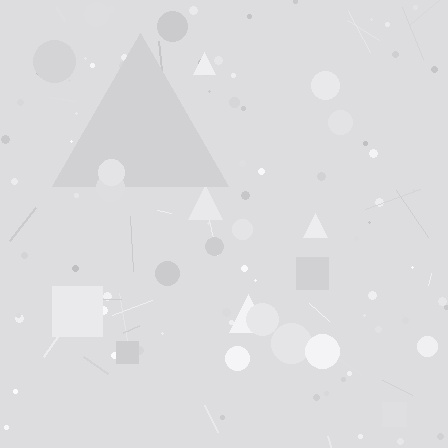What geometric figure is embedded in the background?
A triangle is embedded in the background.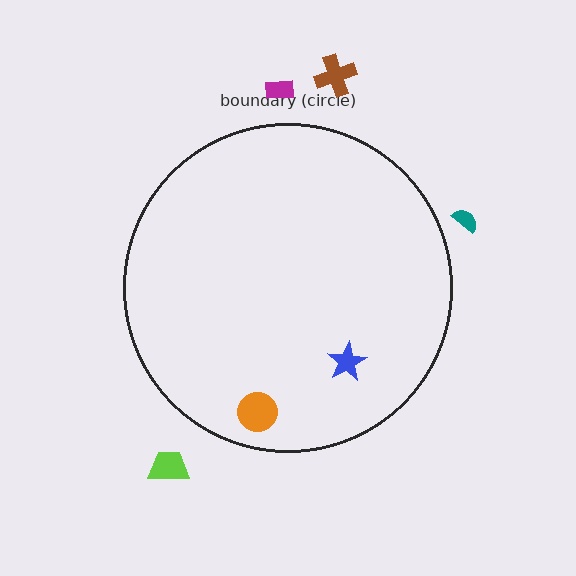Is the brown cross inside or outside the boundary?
Outside.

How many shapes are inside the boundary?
2 inside, 4 outside.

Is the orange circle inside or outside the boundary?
Inside.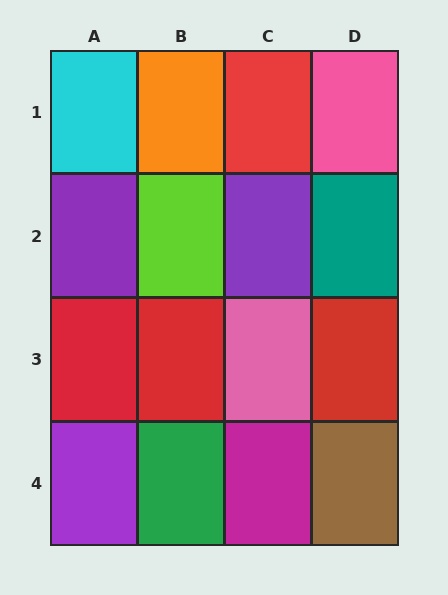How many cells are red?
4 cells are red.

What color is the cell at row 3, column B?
Red.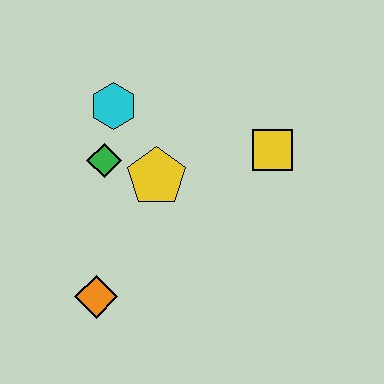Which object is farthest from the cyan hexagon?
The orange diamond is farthest from the cyan hexagon.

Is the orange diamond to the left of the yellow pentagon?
Yes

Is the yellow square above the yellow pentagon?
Yes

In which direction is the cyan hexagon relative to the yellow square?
The cyan hexagon is to the left of the yellow square.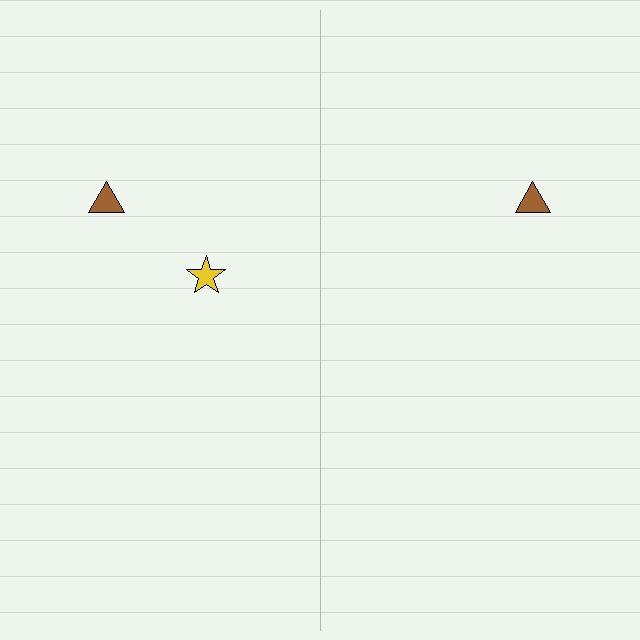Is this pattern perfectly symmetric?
No, the pattern is not perfectly symmetric. A yellow star is missing from the right side.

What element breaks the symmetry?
A yellow star is missing from the right side.